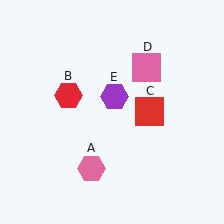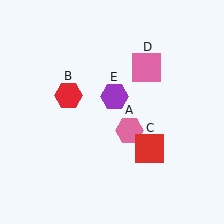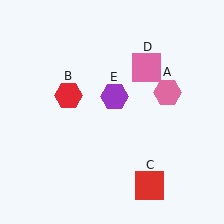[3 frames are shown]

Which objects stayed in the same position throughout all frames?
Red hexagon (object B) and pink square (object D) and purple hexagon (object E) remained stationary.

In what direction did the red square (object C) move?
The red square (object C) moved down.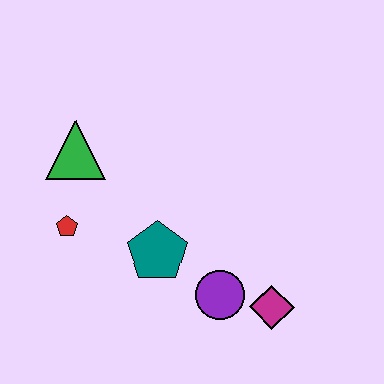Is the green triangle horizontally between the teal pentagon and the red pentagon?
Yes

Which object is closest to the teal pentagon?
The purple circle is closest to the teal pentagon.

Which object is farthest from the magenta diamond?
The green triangle is farthest from the magenta diamond.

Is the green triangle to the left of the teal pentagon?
Yes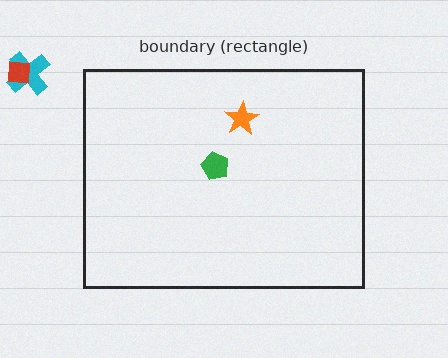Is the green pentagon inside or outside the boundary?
Inside.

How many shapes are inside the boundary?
2 inside, 2 outside.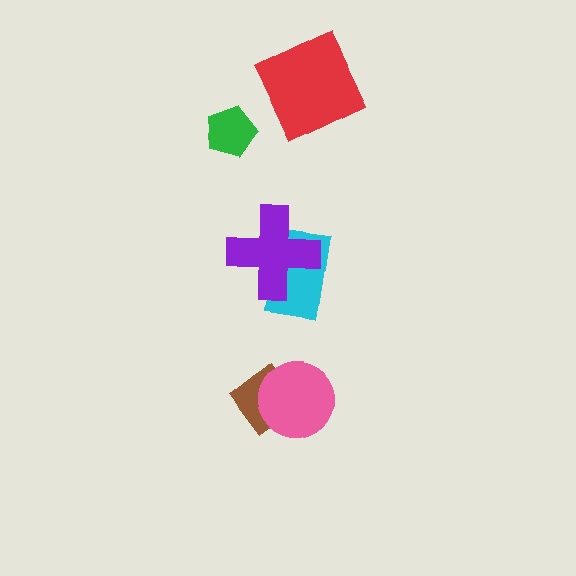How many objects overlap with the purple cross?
1 object overlaps with the purple cross.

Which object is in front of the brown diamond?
The pink circle is in front of the brown diamond.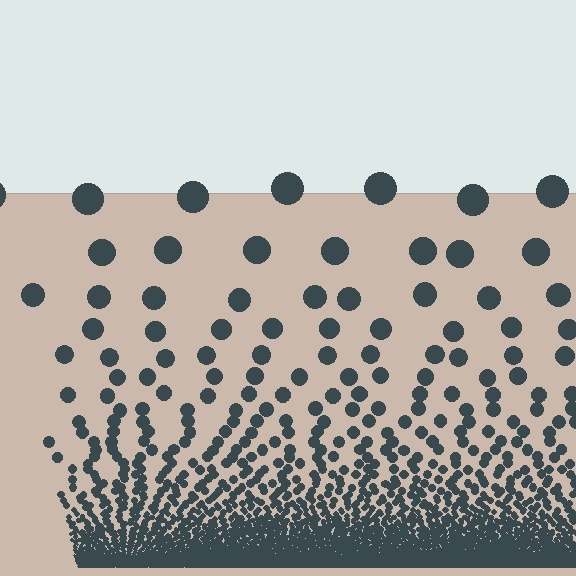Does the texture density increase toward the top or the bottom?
Density increases toward the bottom.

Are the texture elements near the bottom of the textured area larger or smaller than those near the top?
Smaller. The gradient is inverted — elements near the bottom are smaller and denser.